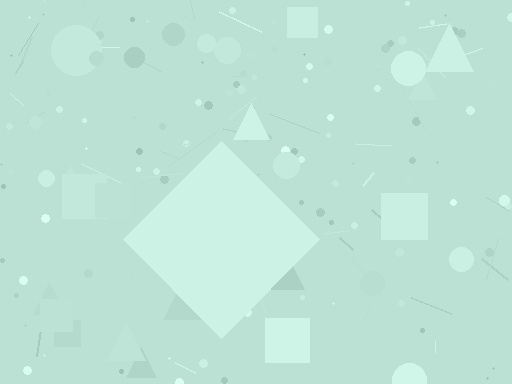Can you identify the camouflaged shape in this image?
The camouflaged shape is a diamond.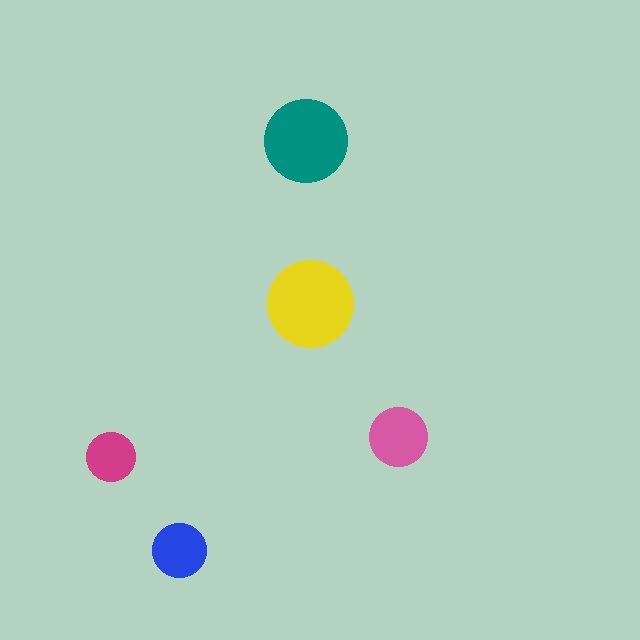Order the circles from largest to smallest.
the yellow one, the teal one, the pink one, the blue one, the magenta one.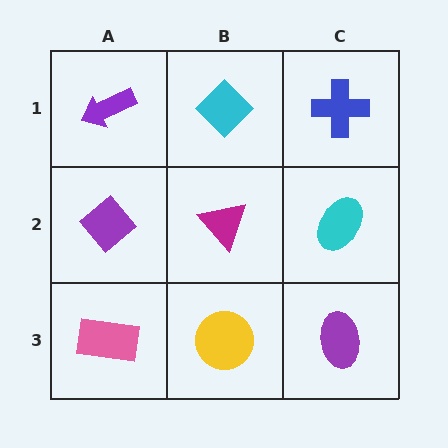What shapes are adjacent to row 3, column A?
A purple diamond (row 2, column A), a yellow circle (row 3, column B).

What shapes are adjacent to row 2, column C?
A blue cross (row 1, column C), a purple ellipse (row 3, column C), a magenta triangle (row 2, column B).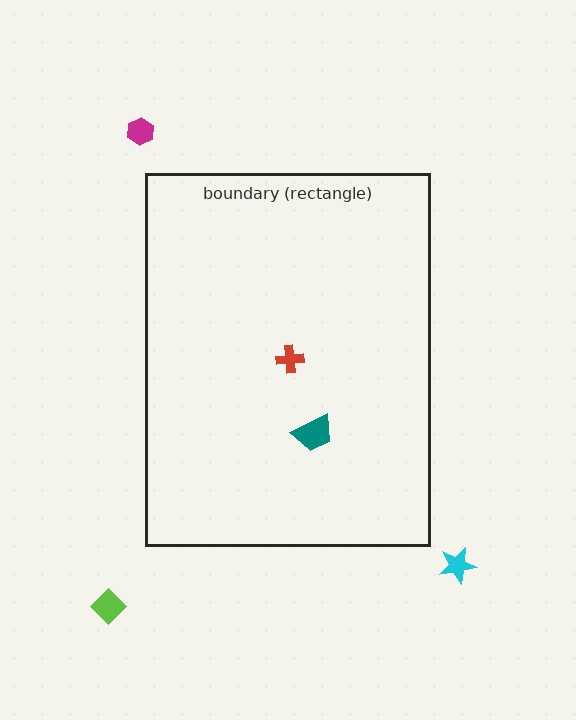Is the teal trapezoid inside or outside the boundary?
Inside.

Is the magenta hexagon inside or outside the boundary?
Outside.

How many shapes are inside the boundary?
2 inside, 3 outside.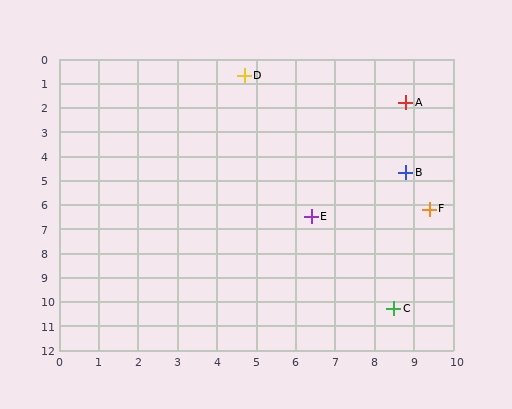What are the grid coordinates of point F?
Point F is at approximately (9.4, 6.2).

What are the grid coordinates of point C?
Point C is at approximately (8.5, 10.3).